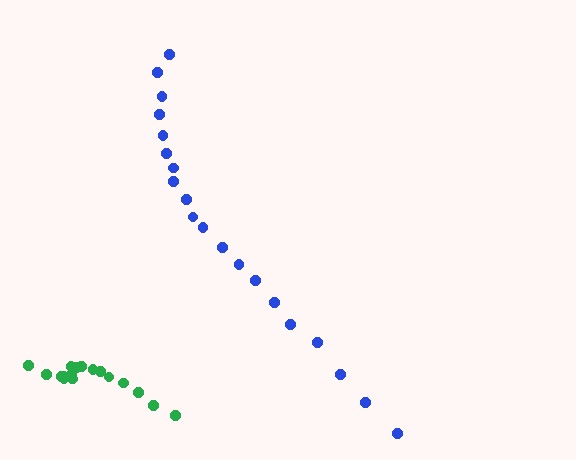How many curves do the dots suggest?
There are 2 distinct paths.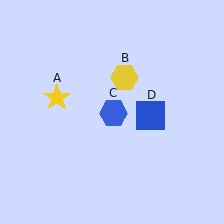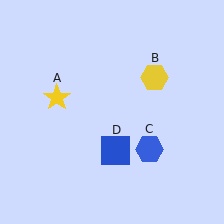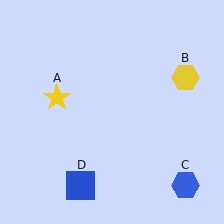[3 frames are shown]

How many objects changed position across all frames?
3 objects changed position: yellow hexagon (object B), blue hexagon (object C), blue square (object D).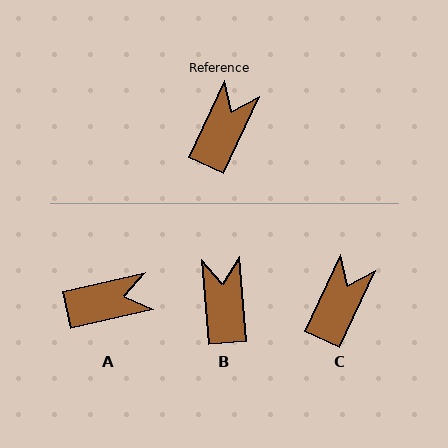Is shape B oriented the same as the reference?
No, it is off by about 29 degrees.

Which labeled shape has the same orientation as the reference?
C.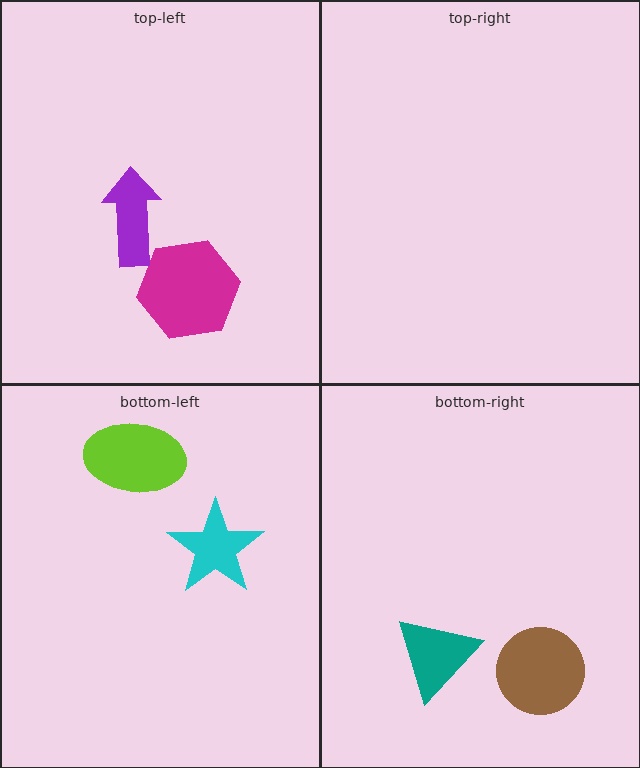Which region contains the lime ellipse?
The bottom-left region.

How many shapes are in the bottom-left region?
2.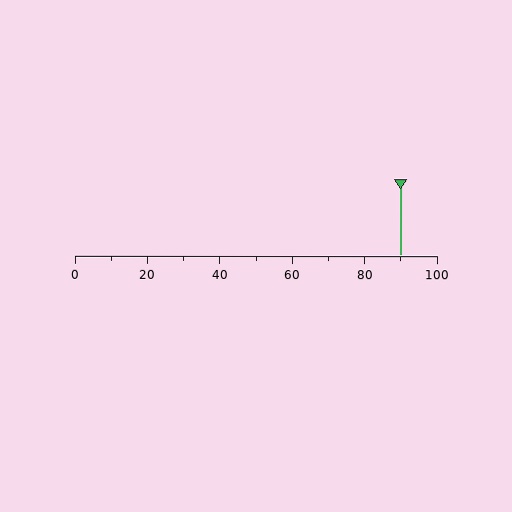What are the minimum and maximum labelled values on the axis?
The axis runs from 0 to 100.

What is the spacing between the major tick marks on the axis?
The major ticks are spaced 20 apart.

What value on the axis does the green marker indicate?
The marker indicates approximately 90.